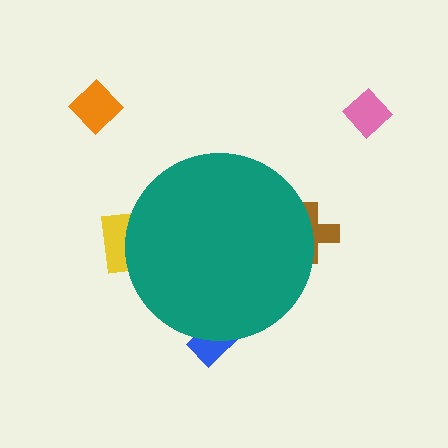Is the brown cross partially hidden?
Yes, the brown cross is partially hidden behind the teal circle.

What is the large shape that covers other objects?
A teal circle.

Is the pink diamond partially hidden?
No, the pink diamond is fully visible.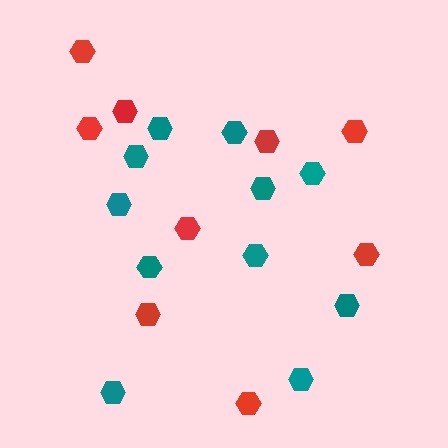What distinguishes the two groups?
There are 2 groups: one group of teal hexagons (11) and one group of red hexagons (9).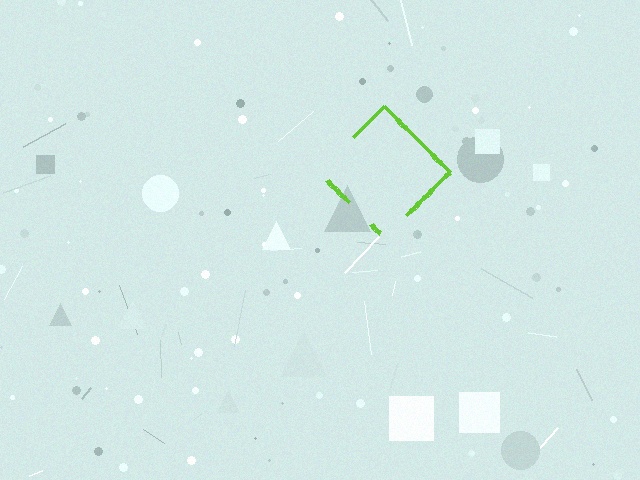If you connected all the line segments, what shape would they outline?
They would outline a diamond.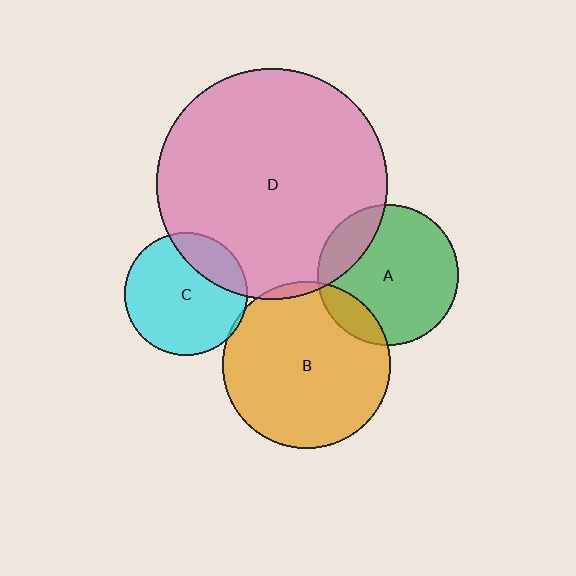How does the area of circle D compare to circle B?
Approximately 1.9 times.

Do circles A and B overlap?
Yes.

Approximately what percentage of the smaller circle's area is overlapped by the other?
Approximately 15%.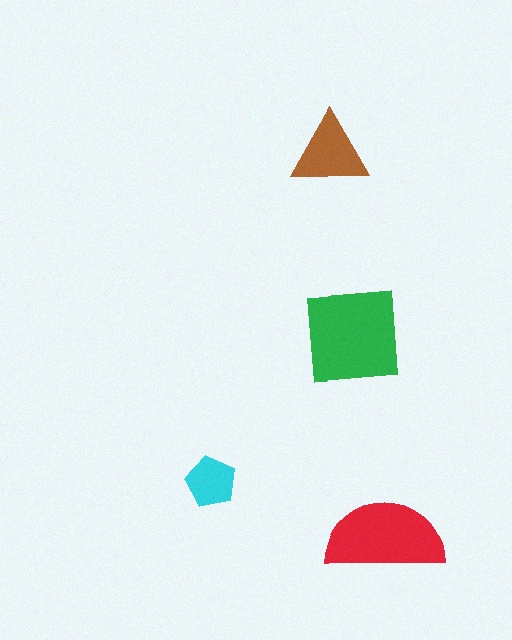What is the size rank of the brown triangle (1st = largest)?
3rd.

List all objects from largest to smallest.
The green square, the red semicircle, the brown triangle, the cyan pentagon.